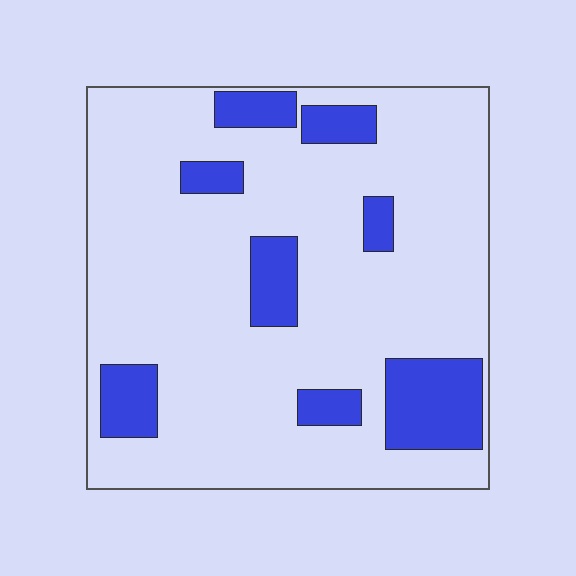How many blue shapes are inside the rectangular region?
8.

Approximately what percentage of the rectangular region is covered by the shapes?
Approximately 20%.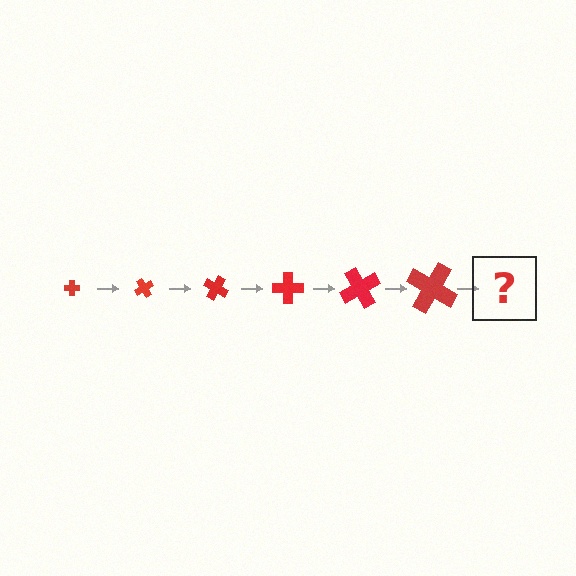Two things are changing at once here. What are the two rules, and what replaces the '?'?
The two rules are that the cross grows larger each step and it rotates 60 degrees each step. The '?' should be a cross, larger than the previous one and rotated 360 degrees from the start.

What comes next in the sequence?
The next element should be a cross, larger than the previous one and rotated 360 degrees from the start.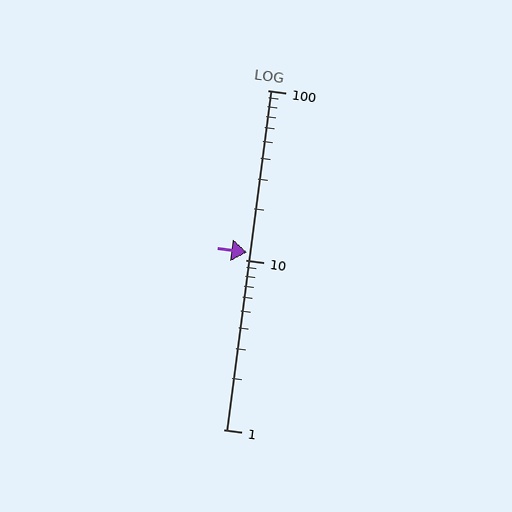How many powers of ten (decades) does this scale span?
The scale spans 2 decades, from 1 to 100.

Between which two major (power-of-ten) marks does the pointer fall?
The pointer is between 10 and 100.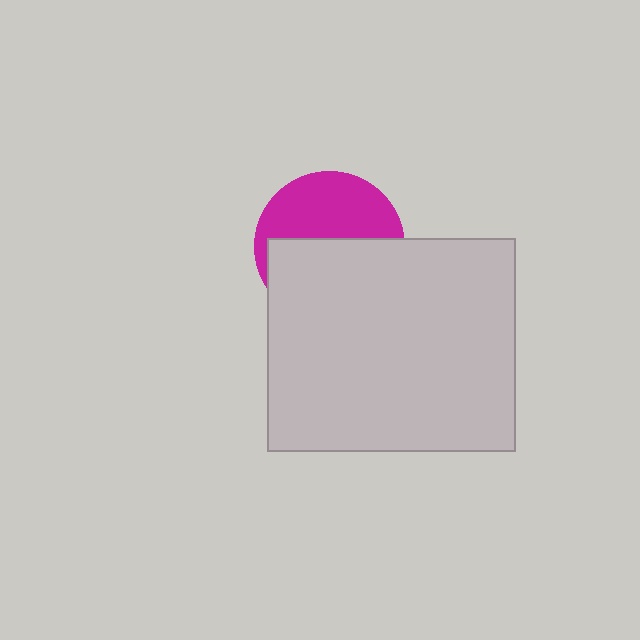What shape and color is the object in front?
The object in front is a light gray rectangle.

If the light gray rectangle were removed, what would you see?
You would see the complete magenta circle.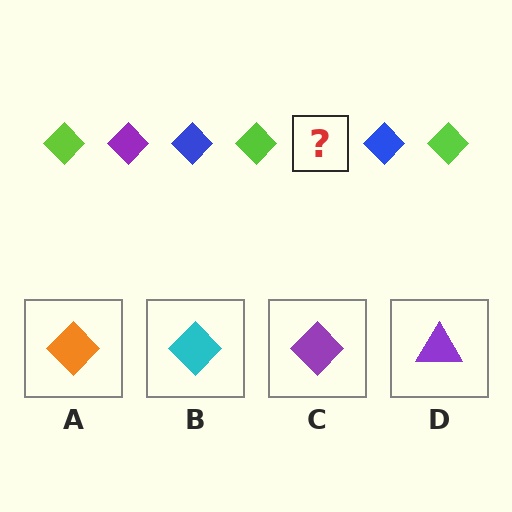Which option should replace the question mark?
Option C.